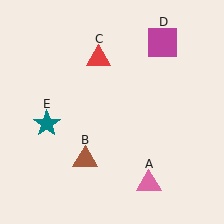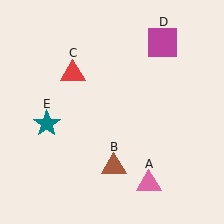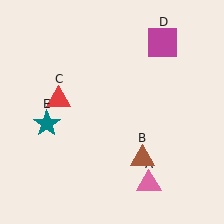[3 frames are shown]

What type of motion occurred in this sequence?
The brown triangle (object B), red triangle (object C) rotated counterclockwise around the center of the scene.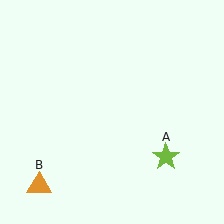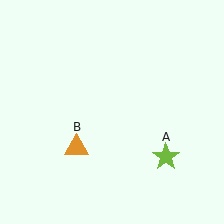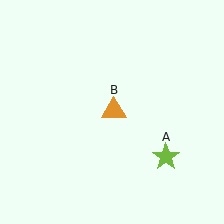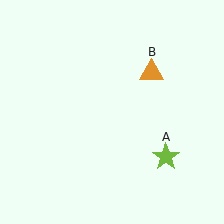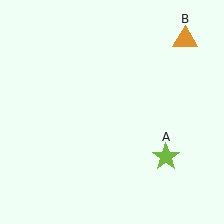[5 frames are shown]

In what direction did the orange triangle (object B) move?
The orange triangle (object B) moved up and to the right.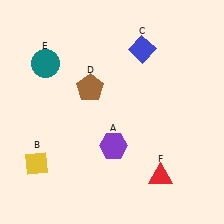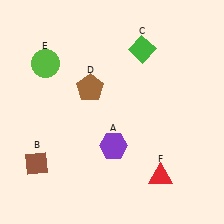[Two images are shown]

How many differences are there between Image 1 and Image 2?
There are 3 differences between the two images.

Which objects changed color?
B changed from yellow to brown. C changed from blue to green. E changed from teal to lime.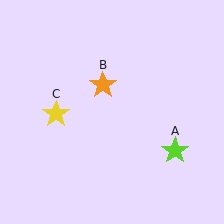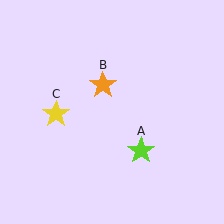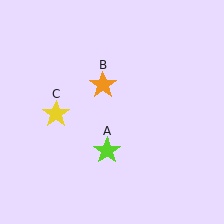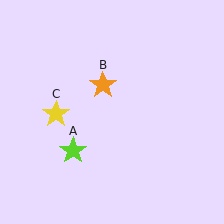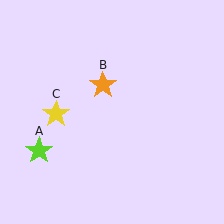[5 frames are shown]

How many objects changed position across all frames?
1 object changed position: lime star (object A).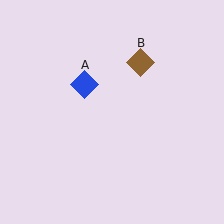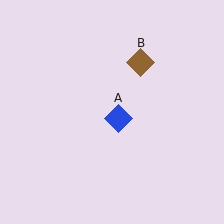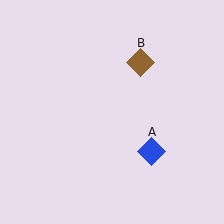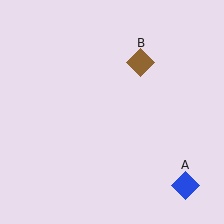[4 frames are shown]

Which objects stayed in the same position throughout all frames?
Brown diamond (object B) remained stationary.